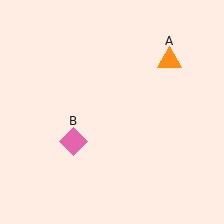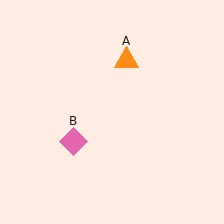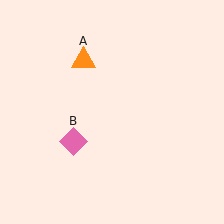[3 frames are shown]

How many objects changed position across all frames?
1 object changed position: orange triangle (object A).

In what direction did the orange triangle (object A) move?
The orange triangle (object A) moved left.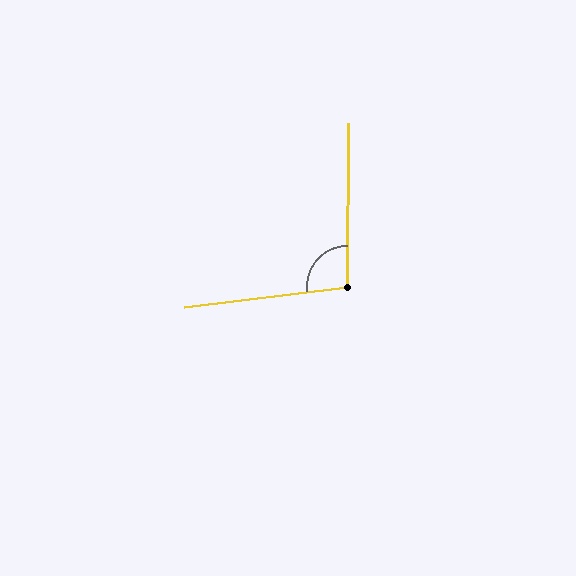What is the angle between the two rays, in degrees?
Approximately 98 degrees.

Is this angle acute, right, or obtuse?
It is obtuse.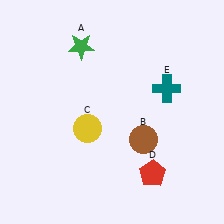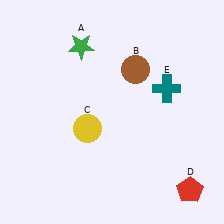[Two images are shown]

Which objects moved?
The objects that moved are: the brown circle (B), the red pentagon (D).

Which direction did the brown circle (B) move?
The brown circle (B) moved up.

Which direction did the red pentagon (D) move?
The red pentagon (D) moved right.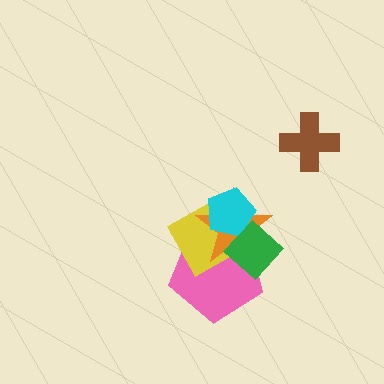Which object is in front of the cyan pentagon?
The green diamond is in front of the cyan pentagon.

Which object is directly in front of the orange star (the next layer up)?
The cyan pentagon is directly in front of the orange star.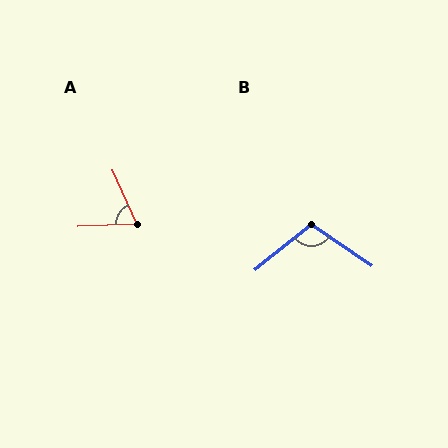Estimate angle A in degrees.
Approximately 68 degrees.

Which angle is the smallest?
A, at approximately 68 degrees.